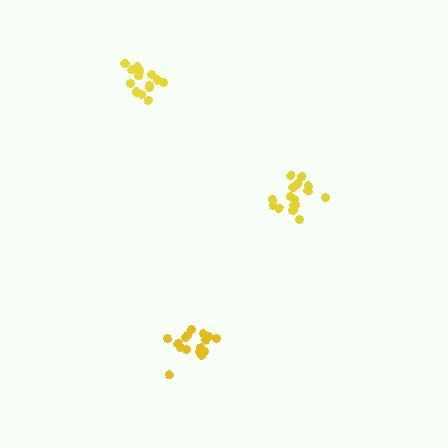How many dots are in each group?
Group 1: 17 dots, Group 2: 14 dots, Group 3: 16 dots (47 total).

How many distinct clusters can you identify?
There are 3 distinct clusters.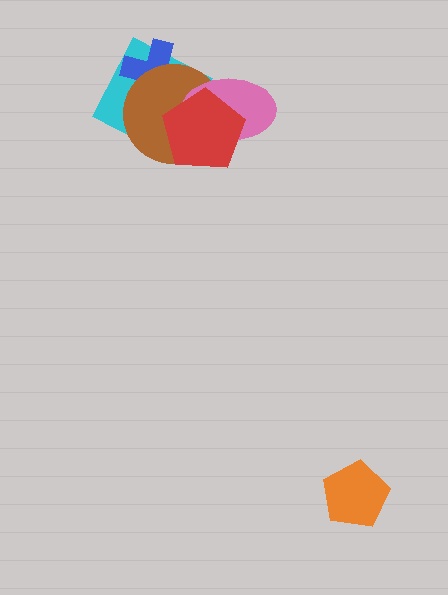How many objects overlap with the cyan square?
4 objects overlap with the cyan square.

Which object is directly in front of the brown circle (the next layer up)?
The pink ellipse is directly in front of the brown circle.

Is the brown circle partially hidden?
Yes, it is partially covered by another shape.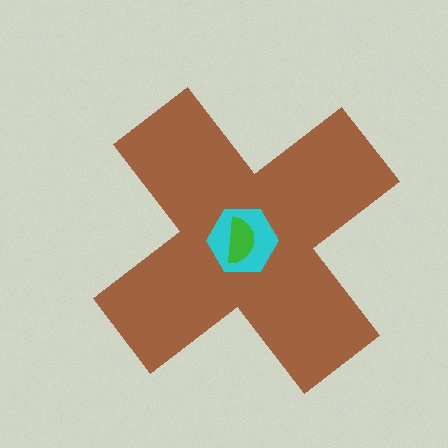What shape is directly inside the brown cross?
The cyan hexagon.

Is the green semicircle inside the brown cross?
Yes.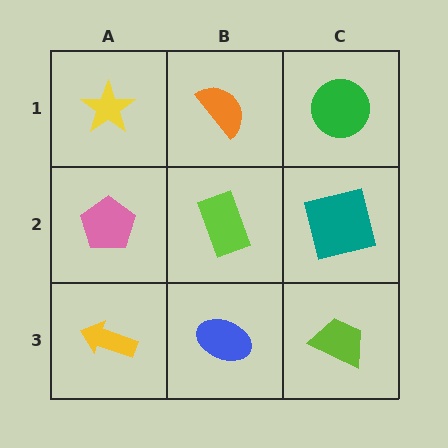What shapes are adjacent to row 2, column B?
An orange semicircle (row 1, column B), a blue ellipse (row 3, column B), a pink pentagon (row 2, column A), a teal square (row 2, column C).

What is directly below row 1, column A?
A pink pentagon.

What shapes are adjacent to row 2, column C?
A green circle (row 1, column C), a lime trapezoid (row 3, column C), a lime rectangle (row 2, column B).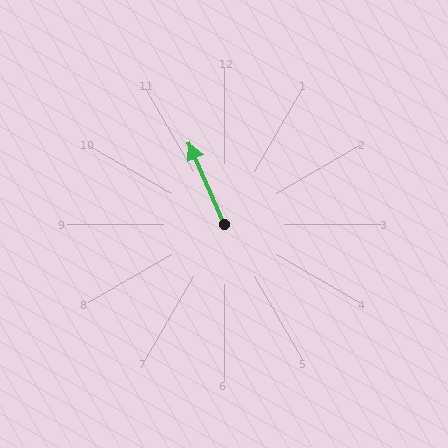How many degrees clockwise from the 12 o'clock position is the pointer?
Approximately 337 degrees.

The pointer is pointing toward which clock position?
Roughly 11 o'clock.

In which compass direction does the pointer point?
Northwest.